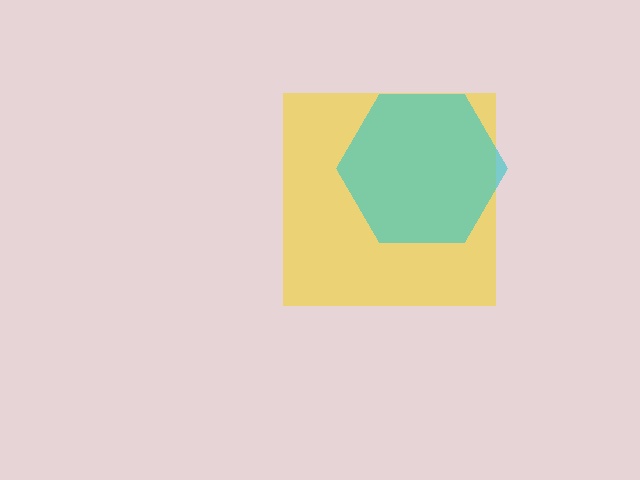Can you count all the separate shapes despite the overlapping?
Yes, there are 2 separate shapes.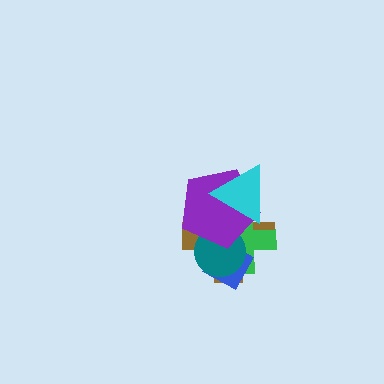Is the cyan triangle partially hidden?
No, no other shape covers it.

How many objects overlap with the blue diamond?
4 objects overlap with the blue diamond.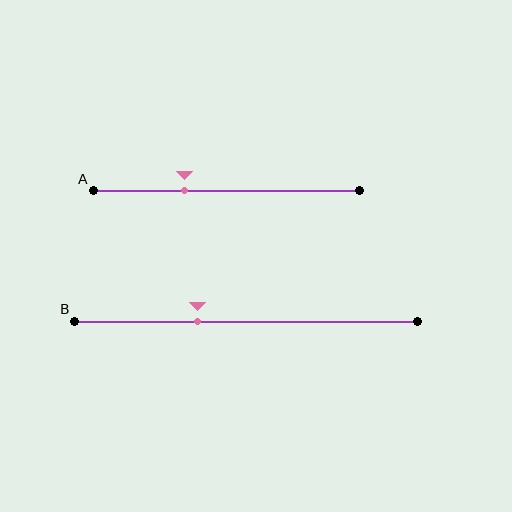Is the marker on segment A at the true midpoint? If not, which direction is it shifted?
No, the marker on segment A is shifted to the left by about 16% of the segment length.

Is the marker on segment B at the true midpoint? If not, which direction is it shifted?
No, the marker on segment B is shifted to the left by about 14% of the segment length.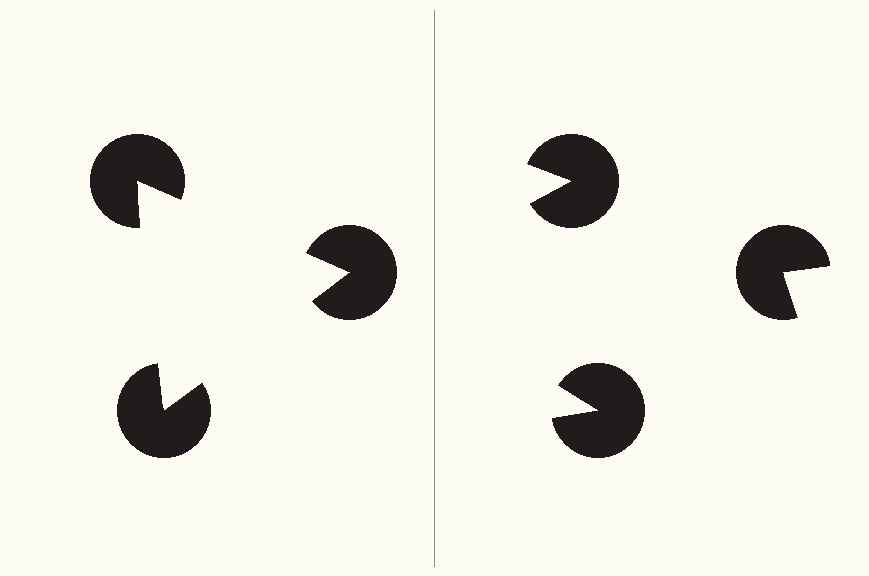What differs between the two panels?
The pac-man discs are positioned identically on both sides; only the wedge orientations differ. On the left they align to a triangle; on the right they are misaligned.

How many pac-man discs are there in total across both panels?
6 — 3 on each side.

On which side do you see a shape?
An illusory triangle appears on the left side. On the right side the wedge cuts are rotated, so no coherent shape forms.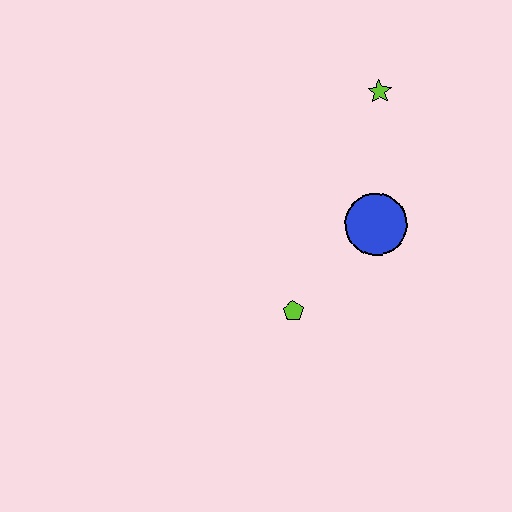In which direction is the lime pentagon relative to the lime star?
The lime pentagon is below the lime star.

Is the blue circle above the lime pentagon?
Yes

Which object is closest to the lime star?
The blue circle is closest to the lime star.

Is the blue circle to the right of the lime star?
No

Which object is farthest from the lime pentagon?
The lime star is farthest from the lime pentagon.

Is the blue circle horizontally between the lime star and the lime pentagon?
Yes